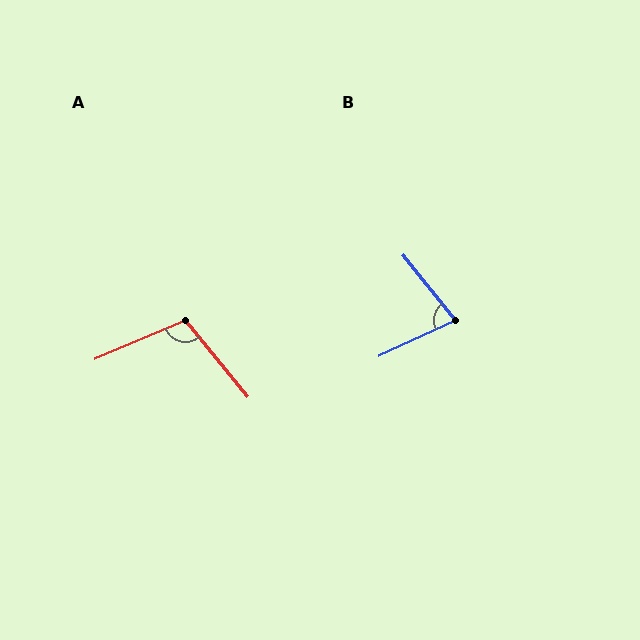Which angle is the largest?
A, at approximately 106 degrees.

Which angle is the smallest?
B, at approximately 76 degrees.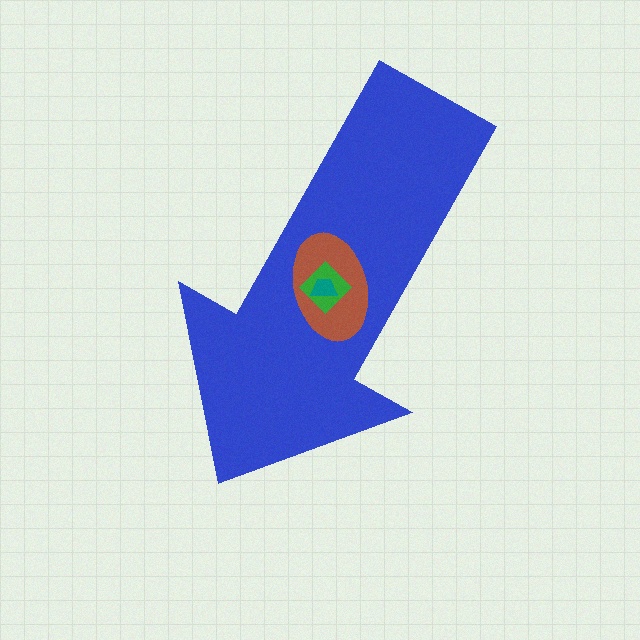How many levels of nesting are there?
4.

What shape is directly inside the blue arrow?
The brown ellipse.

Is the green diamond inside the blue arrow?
Yes.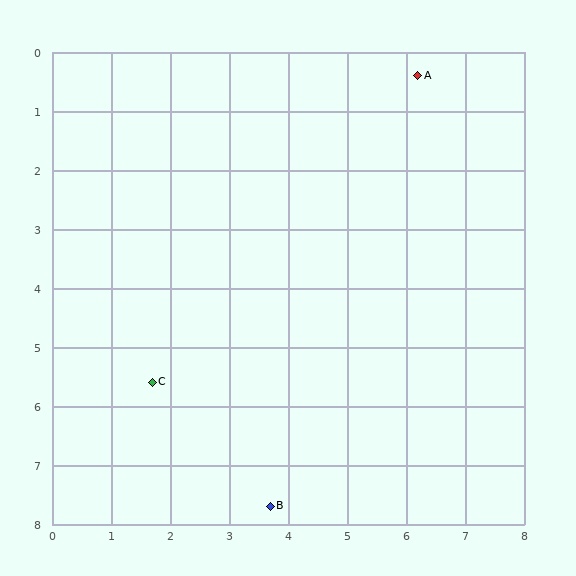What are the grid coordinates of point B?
Point B is at approximately (3.7, 7.7).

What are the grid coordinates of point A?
Point A is at approximately (6.2, 0.4).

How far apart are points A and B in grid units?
Points A and B are about 7.7 grid units apart.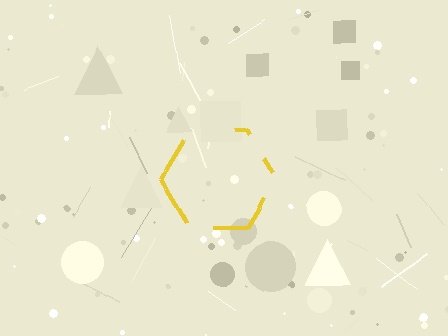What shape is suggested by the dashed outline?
The dashed outline suggests a hexagon.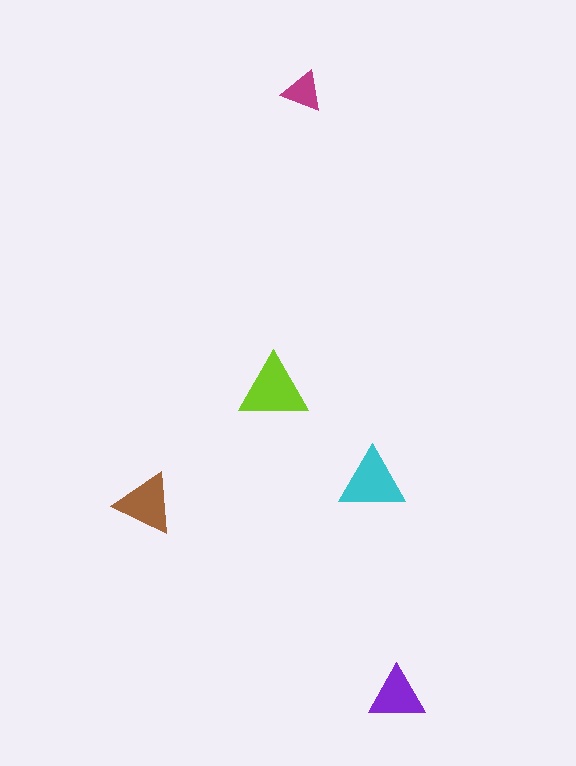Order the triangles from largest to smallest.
the lime one, the cyan one, the brown one, the purple one, the magenta one.